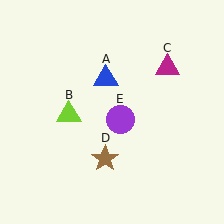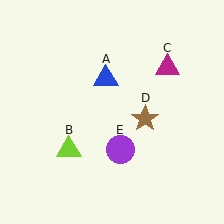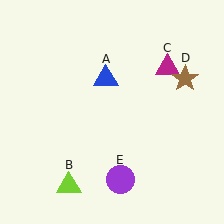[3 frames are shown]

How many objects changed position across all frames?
3 objects changed position: lime triangle (object B), brown star (object D), purple circle (object E).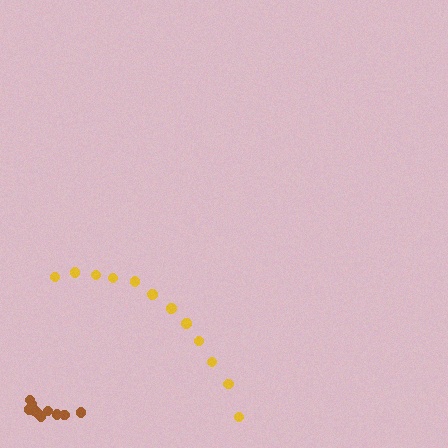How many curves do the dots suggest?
There are 2 distinct paths.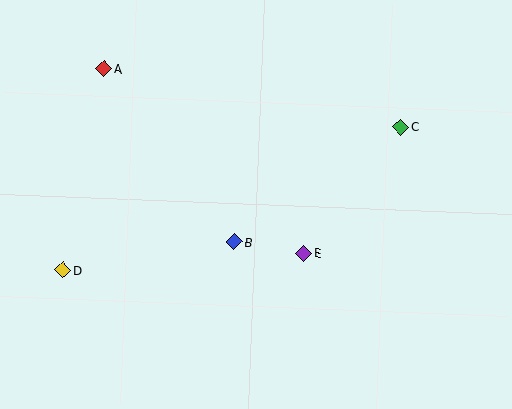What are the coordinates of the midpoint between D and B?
The midpoint between D and B is at (149, 256).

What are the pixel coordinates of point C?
Point C is at (401, 127).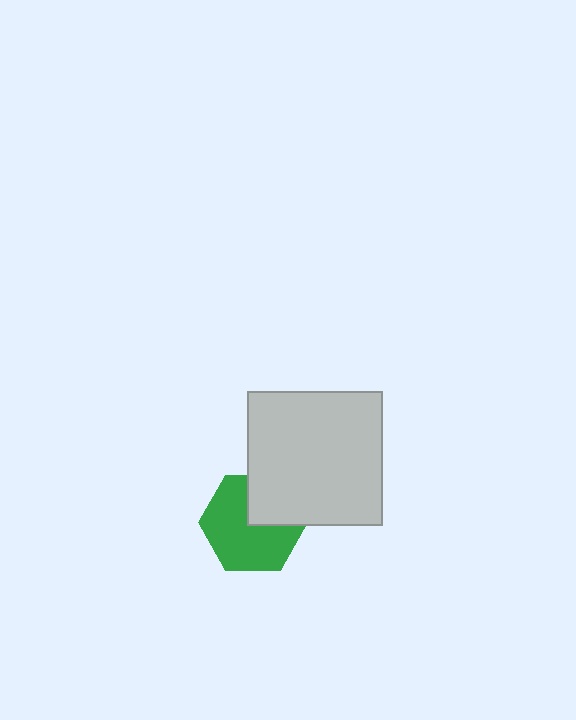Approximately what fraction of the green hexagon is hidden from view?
Roughly 30% of the green hexagon is hidden behind the light gray square.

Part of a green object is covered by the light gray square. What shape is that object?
It is a hexagon.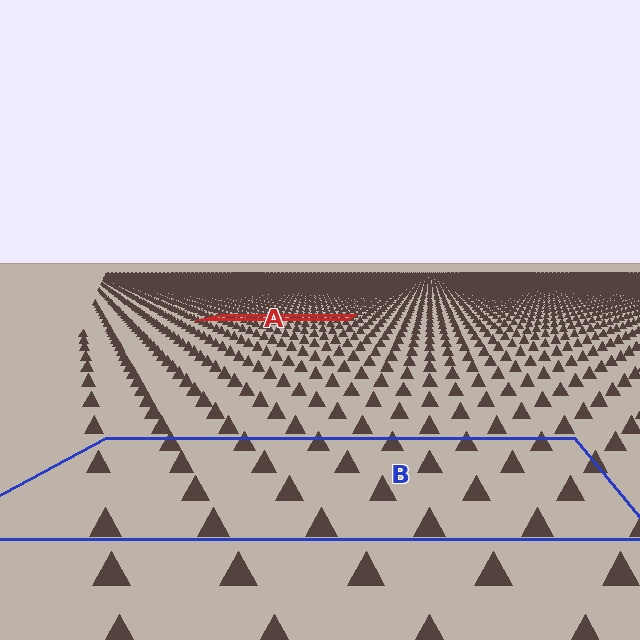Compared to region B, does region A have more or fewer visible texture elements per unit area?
Region A has more texture elements per unit area — they are packed more densely because it is farther away.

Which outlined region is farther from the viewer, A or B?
Region A is farther from the viewer — the texture elements inside it appear smaller and more densely packed.